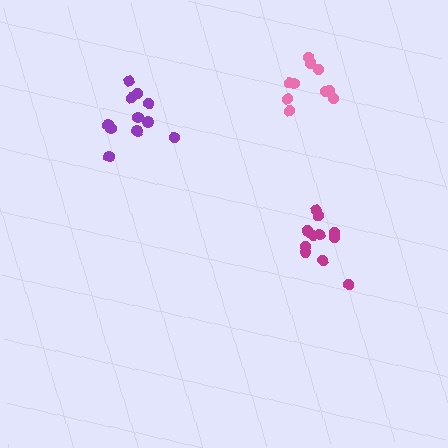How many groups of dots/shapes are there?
There are 3 groups.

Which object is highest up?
The pink cluster is topmost.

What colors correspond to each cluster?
The clusters are colored: magenta, purple, pink.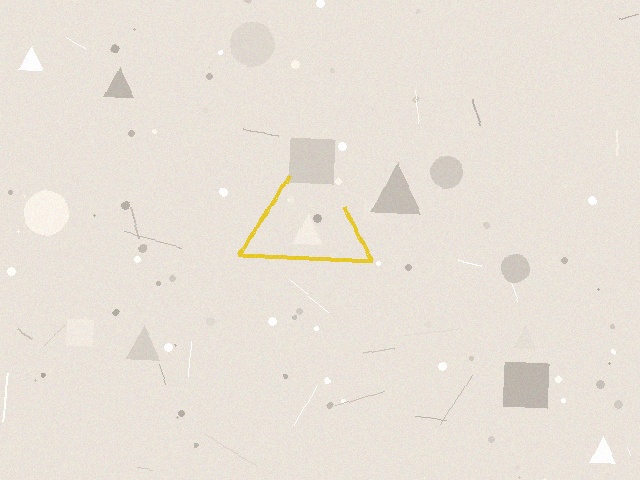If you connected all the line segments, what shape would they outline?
They would outline a triangle.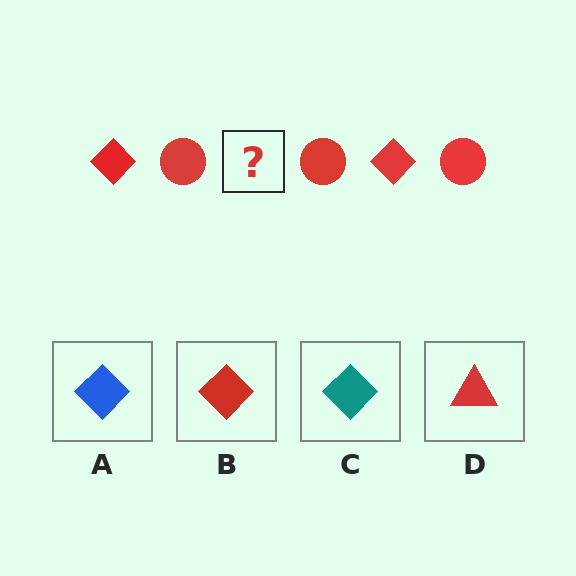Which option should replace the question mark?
Option B.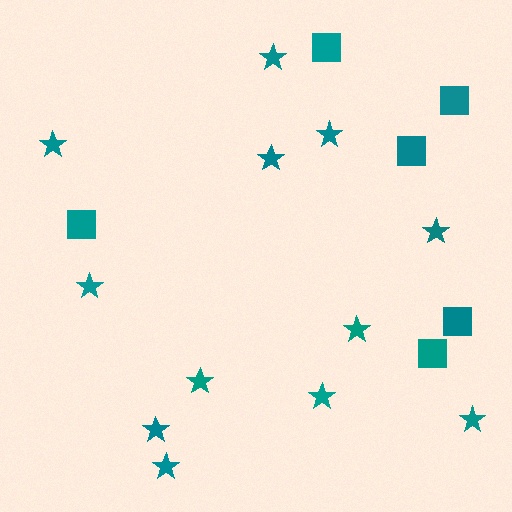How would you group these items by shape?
There are 2 groups: one group of squares (6) and one group of stars (12).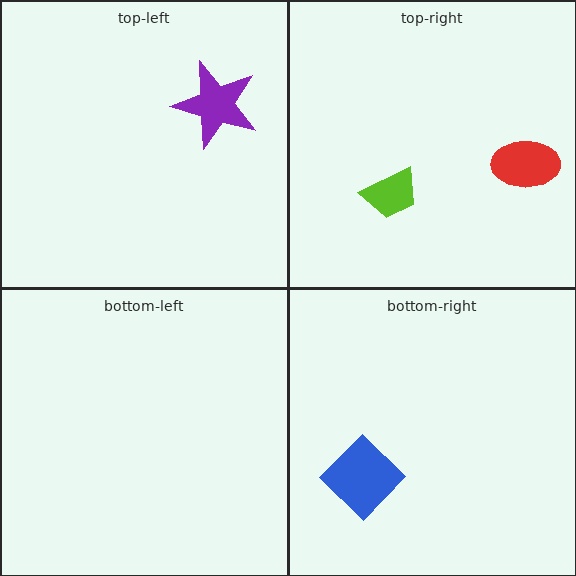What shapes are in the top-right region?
The lime trapezoid, the red ellipse.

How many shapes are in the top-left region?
1.